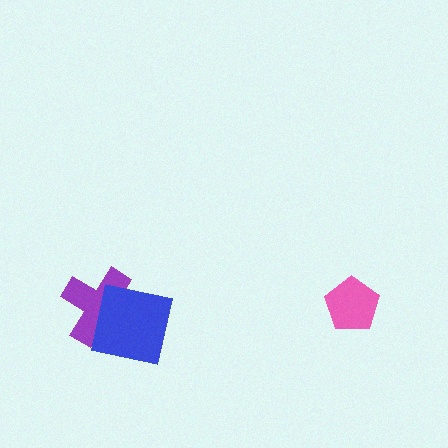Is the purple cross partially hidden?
Yes, it is partially covered by another shape.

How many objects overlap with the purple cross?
1 object overlaps with the purple cross.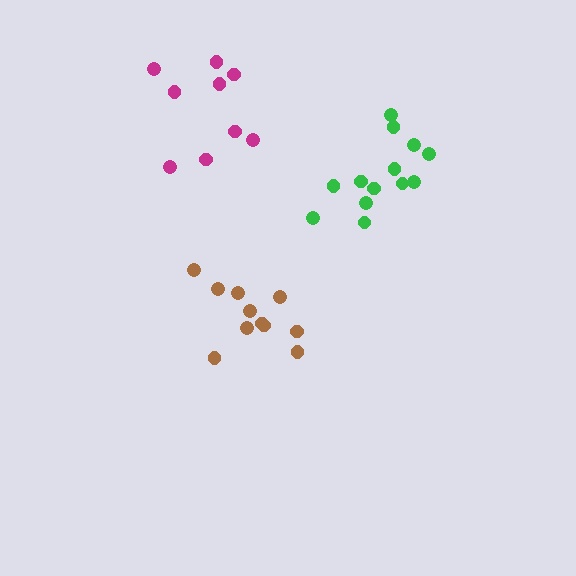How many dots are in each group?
Group 1: 13 dots, Group 2: 11 dots, Group 3: 9 dots (33 total).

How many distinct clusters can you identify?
There are 3 distinct clusters.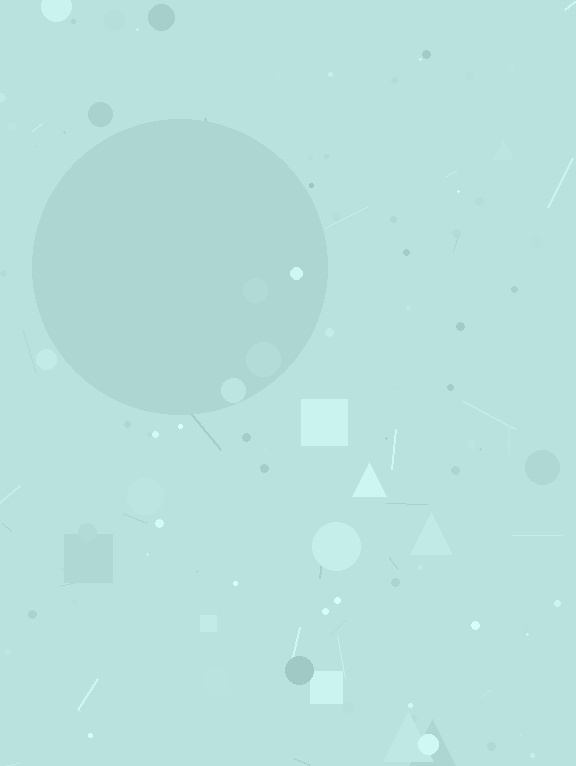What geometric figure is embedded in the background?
A circle is embedded in the background.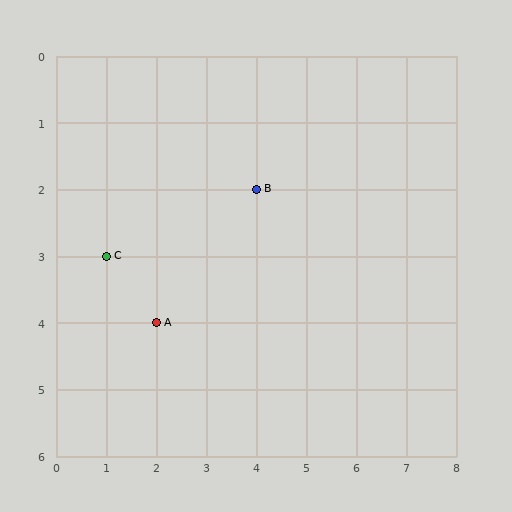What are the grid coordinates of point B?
Point B is at grid coordinates (4, 2).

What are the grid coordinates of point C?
Point C is at grid coordinates (1, 3).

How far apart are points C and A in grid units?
Points C and A are 1 column and 1 row apart (about 1.4 grid units diagonally).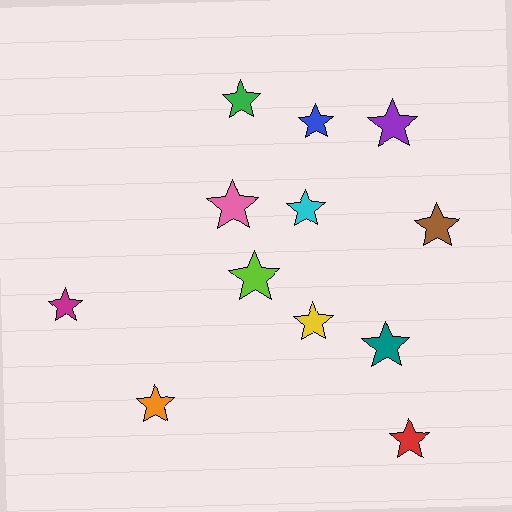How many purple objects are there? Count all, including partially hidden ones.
There is 1 purple object.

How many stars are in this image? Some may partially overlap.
There are 12 stars.